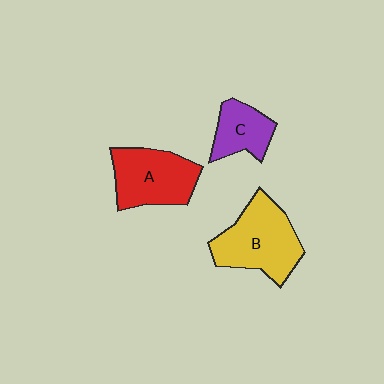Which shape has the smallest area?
Shape C (purple).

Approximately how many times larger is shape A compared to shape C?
Approximately 1.6 times.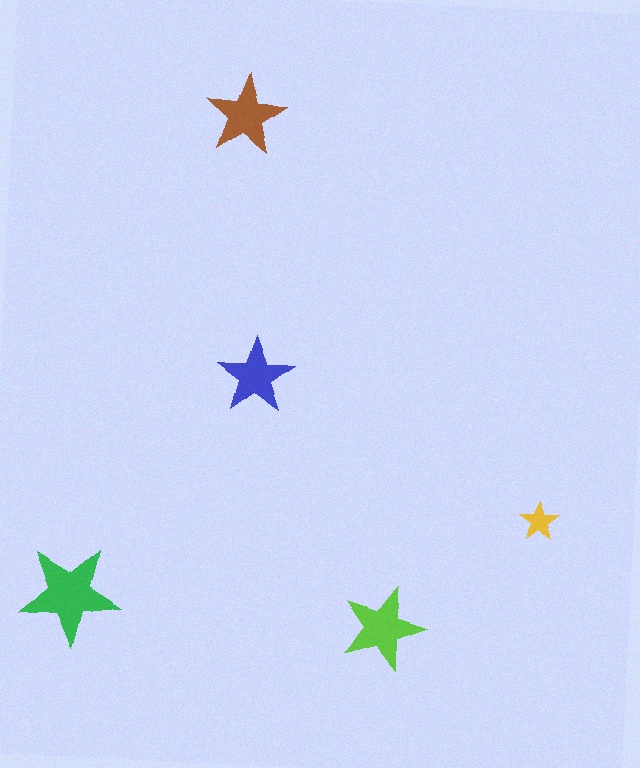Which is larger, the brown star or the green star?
The green one.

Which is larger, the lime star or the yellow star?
The lime one.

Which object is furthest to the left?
The green star is leftmost.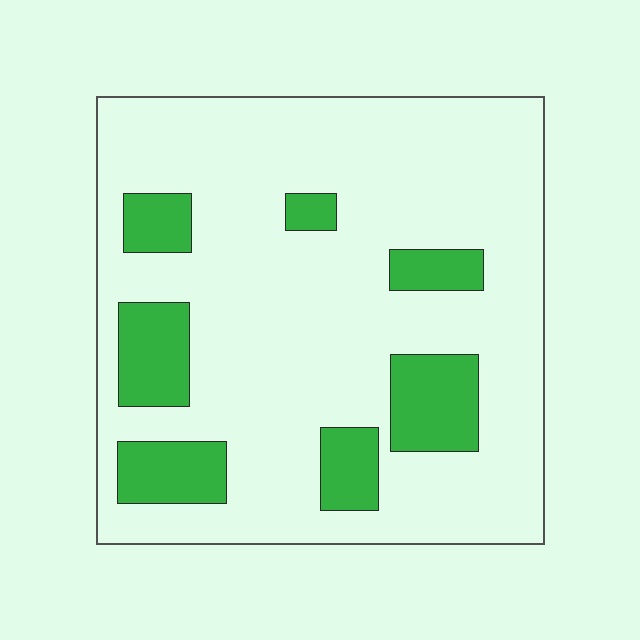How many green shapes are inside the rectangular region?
7.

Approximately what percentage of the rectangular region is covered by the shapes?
Approximately 20%.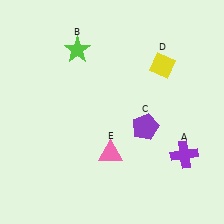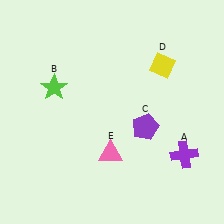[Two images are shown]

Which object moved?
The lime star (B) moved down.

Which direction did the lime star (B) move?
The lime star (B) moved down.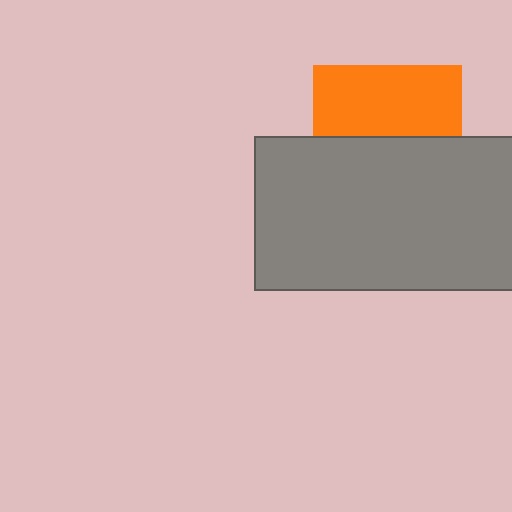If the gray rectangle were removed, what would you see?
You would see the complete orange square.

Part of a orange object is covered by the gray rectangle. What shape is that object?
It is a square.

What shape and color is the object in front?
The object in front is a gray rectangle.